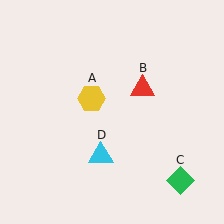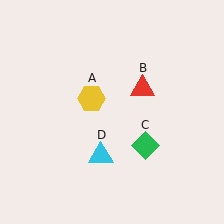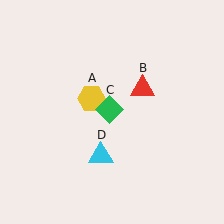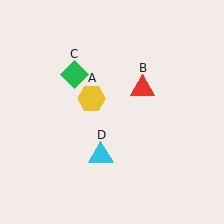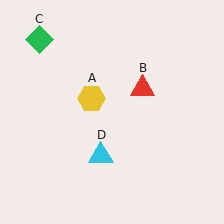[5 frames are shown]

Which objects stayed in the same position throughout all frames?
Yellow hexagon (object A) and red triangle (object B) and cyan triangle (object D) remained stationary.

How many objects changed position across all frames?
1 object changed position: green diamond (object C).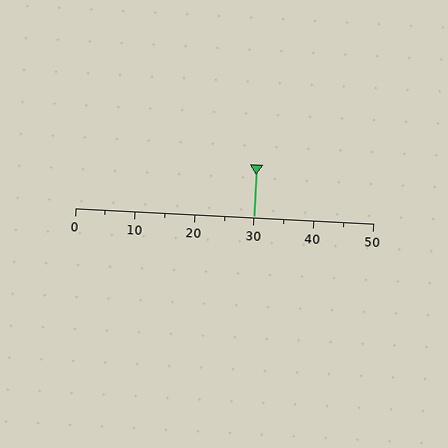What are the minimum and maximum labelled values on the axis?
The axis runs from 0 to 50.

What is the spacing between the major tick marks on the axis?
The major ticks are spaced 10 apart.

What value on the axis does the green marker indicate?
The marker indicates approximately 30.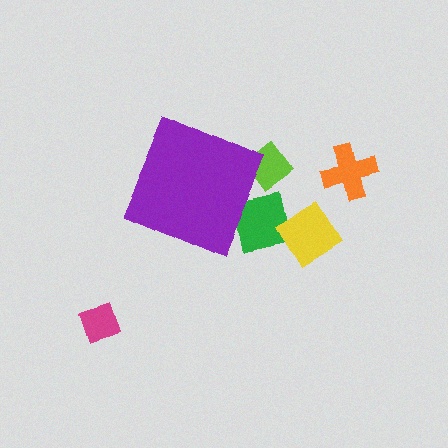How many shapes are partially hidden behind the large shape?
2 shapes are partially hidden.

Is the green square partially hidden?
Yes, the green square is partially hidden behind the purple diamond.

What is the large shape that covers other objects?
A purple diamond.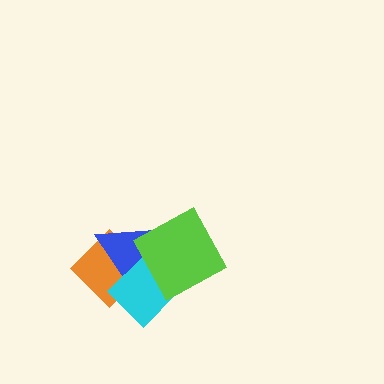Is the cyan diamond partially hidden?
Yes, it is partially covered by another shape.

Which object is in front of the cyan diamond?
The lime diamond is in front of the cyan diamond.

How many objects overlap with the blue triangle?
3 objects overlap with the blue triangle.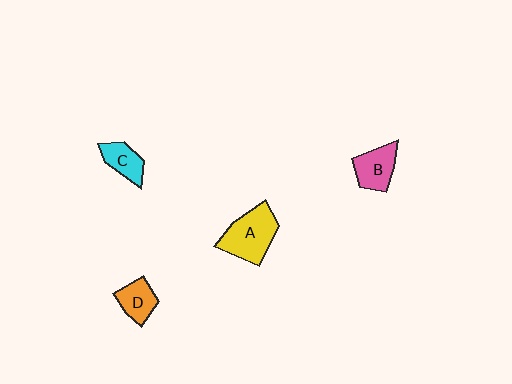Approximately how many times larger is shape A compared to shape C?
Approximately 1.8 times.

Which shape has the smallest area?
Shape C (cyan).